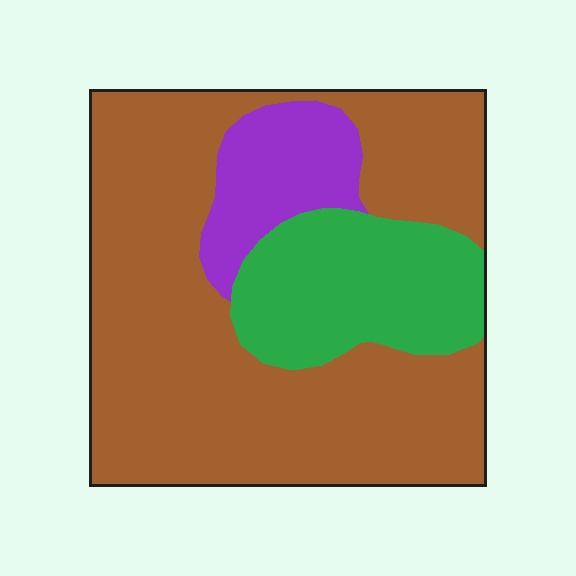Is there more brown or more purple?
Brown.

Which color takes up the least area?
Purple, at roughly 10%.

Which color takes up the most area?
Brown, at roughly 70%.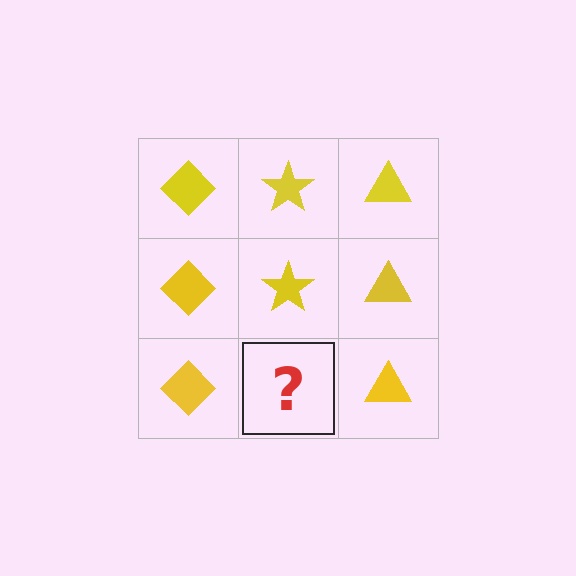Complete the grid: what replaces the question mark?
The question mark should be replaced with a yellow star.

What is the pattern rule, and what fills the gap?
The rule is that each column has a consistent shape. The gap should be filled with a yellow star.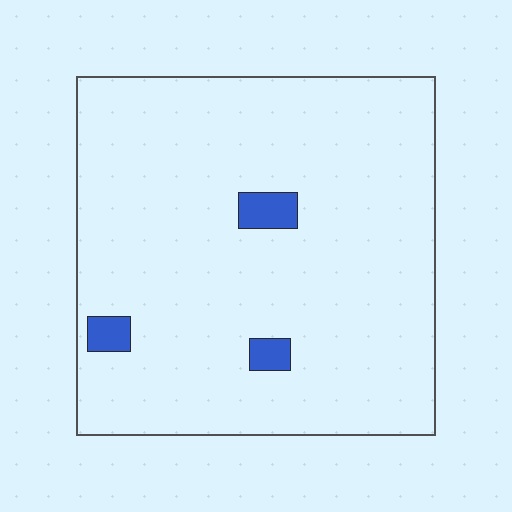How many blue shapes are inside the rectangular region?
3.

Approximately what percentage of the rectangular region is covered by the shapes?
Approximately 5%.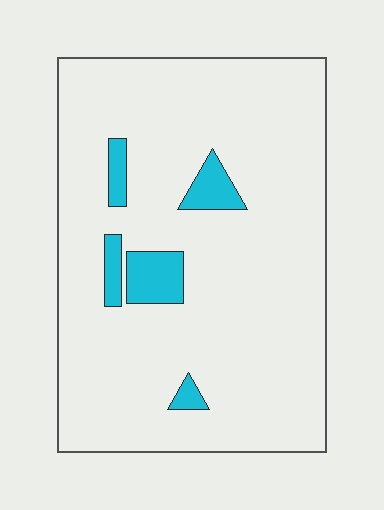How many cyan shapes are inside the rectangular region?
5.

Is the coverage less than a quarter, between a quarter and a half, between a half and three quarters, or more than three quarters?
Less than a quarter.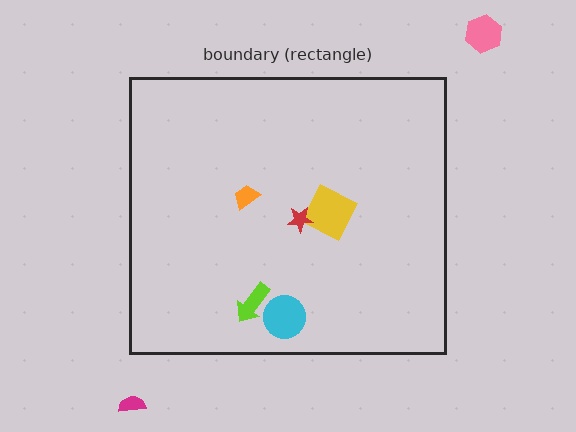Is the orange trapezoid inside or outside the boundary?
Inside.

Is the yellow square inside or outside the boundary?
Inside.